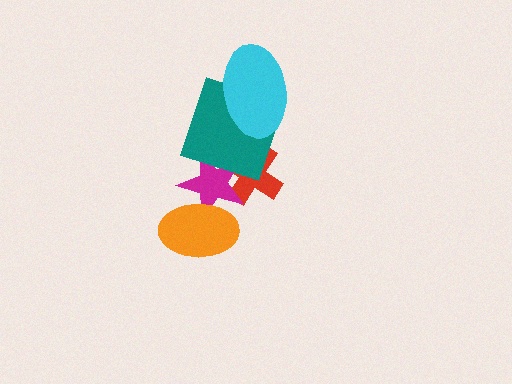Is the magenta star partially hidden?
Yes, it is partially covered by another shape.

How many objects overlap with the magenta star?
3 objects overlap with the magenta star.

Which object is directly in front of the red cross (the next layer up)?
The magenta star is directly in front of the red cross.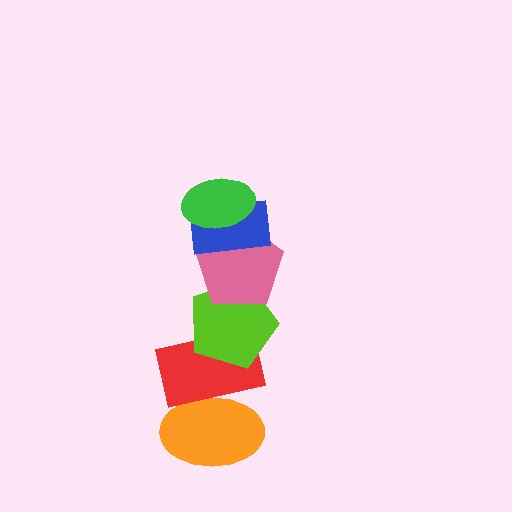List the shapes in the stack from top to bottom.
From top to bottom: the green ellipse, the blue rectangle, the pink pentagon, the lime pentagon, the red rectangle, the orange ellipse.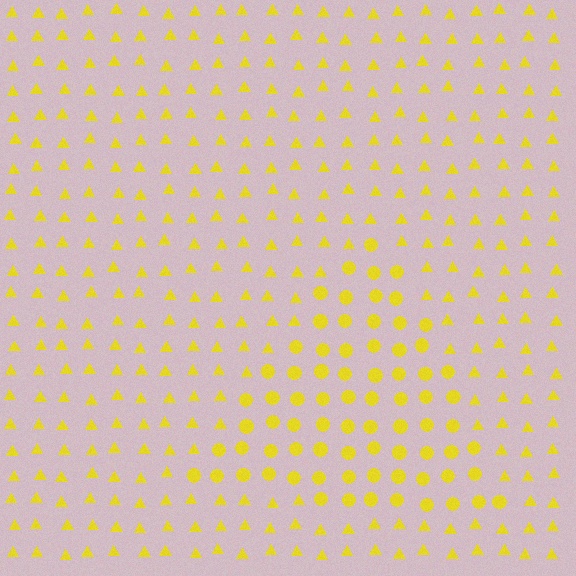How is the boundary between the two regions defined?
The boundary is defined by a change in element shape: circles inside vs. triangles outside. All elements share the same color and spacing.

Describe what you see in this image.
The image is filled with small yellow elements arranged in a uniform grid. A triangle-shaped region contains circles, while the surrounding area contains triangles. The boundary is defined purely by the change in element shape.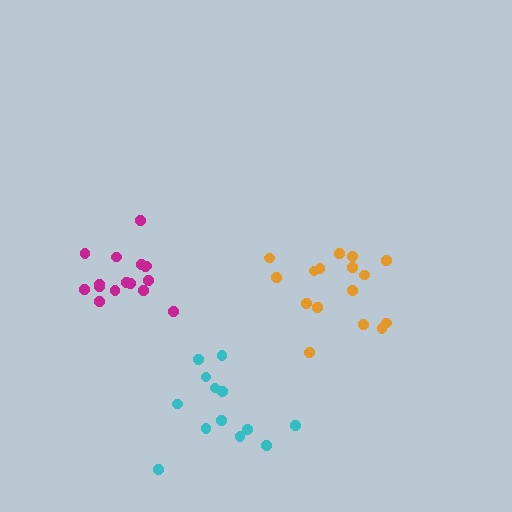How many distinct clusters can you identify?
There are 3 distinct clusters.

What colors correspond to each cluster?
The clusters are colored: magenta, cyan, orange.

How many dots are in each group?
Group 1: 16 dots, Group 2: 13 dots, Group 3: 16 dots (45 total).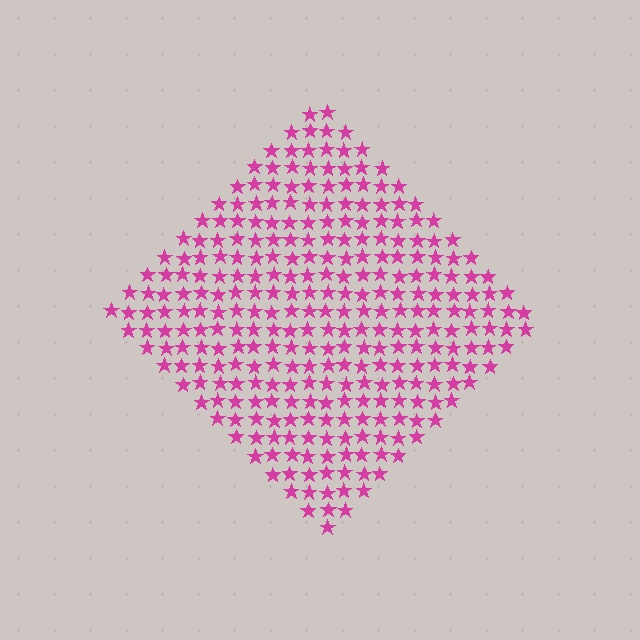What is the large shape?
The large shape is a diamond.